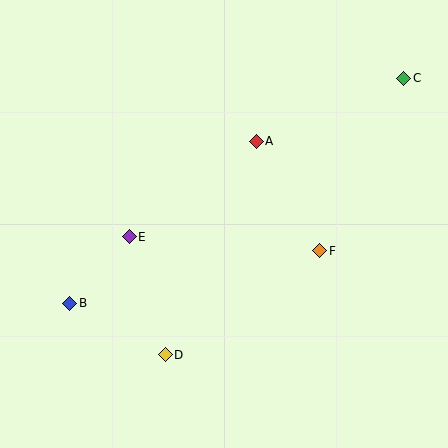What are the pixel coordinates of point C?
Point C is at (404, 78).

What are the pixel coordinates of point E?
Point E is at (129, 237).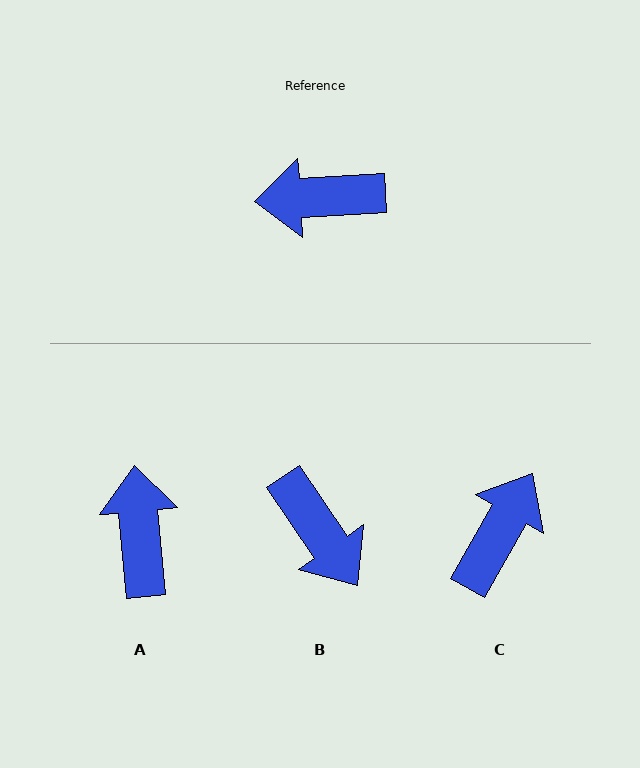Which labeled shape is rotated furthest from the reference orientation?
C, about 123 degrees away.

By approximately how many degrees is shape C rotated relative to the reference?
Approximately 123 degrees clockwise.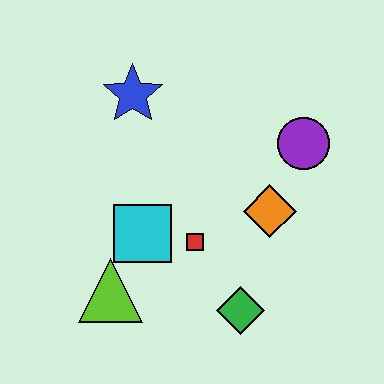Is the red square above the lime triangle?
Yes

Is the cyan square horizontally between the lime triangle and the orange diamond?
Yes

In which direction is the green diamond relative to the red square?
The green diamond is below the red square.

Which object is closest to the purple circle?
The orange diamond is closest to the purple circle.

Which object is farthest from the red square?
The blue star is farthest from the red square.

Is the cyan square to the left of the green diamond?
Yes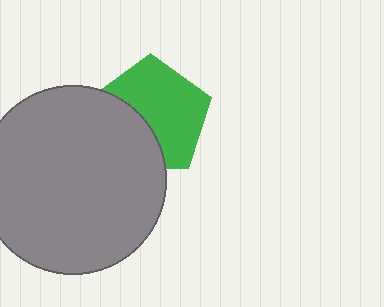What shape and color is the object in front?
The object in front is a gray circle.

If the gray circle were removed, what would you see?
You would see the complete green pentagon.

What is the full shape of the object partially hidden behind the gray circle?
The partially hidden object is a green pentagon.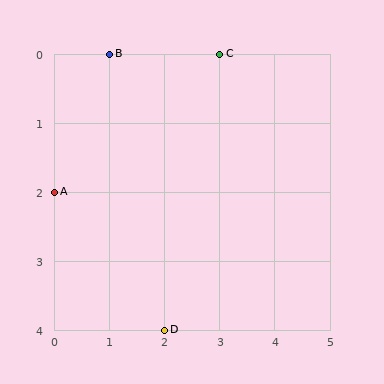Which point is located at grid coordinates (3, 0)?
Point C is at (3, 0).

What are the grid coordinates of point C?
Point C is at grid coordinates (3, 0).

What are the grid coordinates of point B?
Point B is at grid coordinates (1, 0).